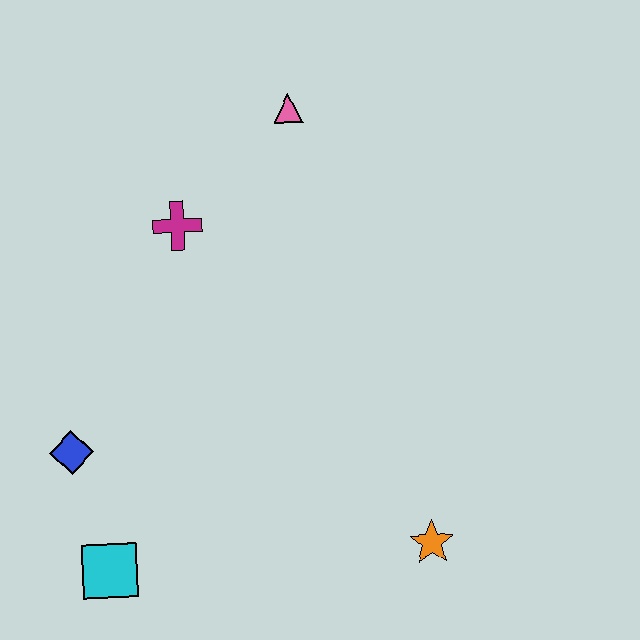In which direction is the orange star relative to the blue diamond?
The orange star is to the right of the blue diamond.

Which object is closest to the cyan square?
The blue diamond is closest to the cyan square.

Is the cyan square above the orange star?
No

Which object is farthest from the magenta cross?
The orange star is farthest from the magenta cross.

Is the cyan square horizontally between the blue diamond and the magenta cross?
Yes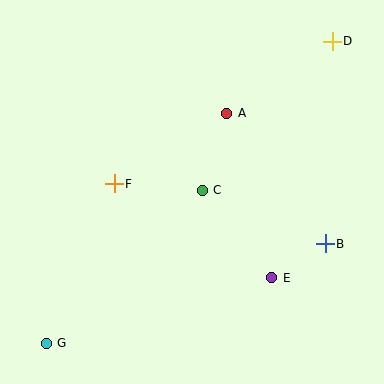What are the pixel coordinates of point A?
Point A is at (227, 113).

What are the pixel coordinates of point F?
Point F is at (114, 184).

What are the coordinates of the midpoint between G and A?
The midpoint between G and A is at (137, 228).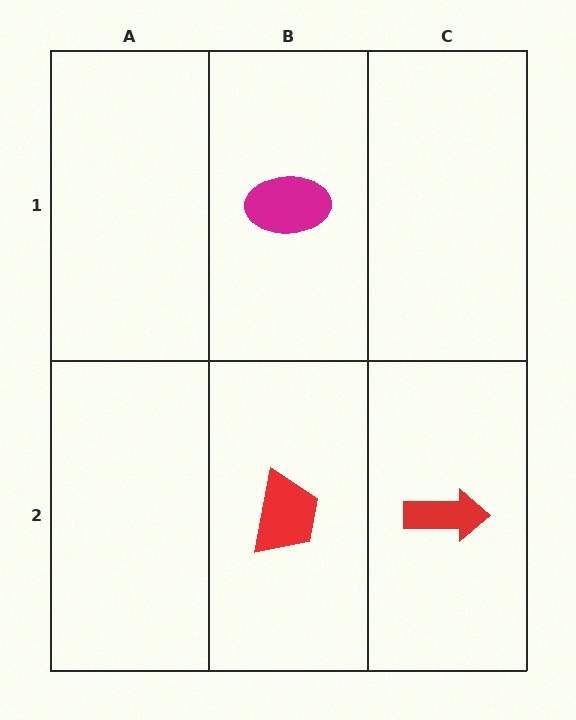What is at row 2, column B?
A red trapezoid.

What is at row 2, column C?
A red arrow.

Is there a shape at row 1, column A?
No, that cell is empty.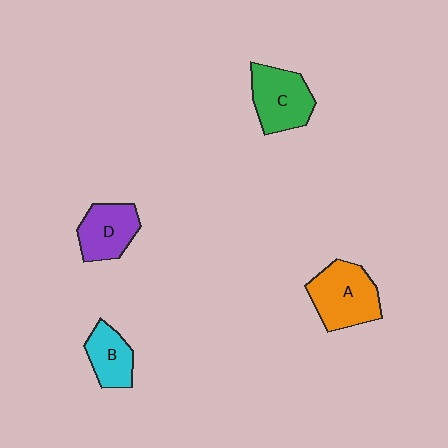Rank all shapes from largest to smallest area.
From largest to smallest: A (orange), C (green), D (purple), B (cyan).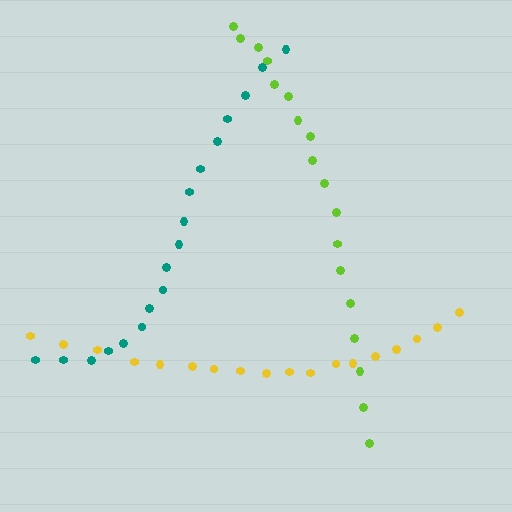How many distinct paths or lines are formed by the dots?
There are 3 distinct paths.